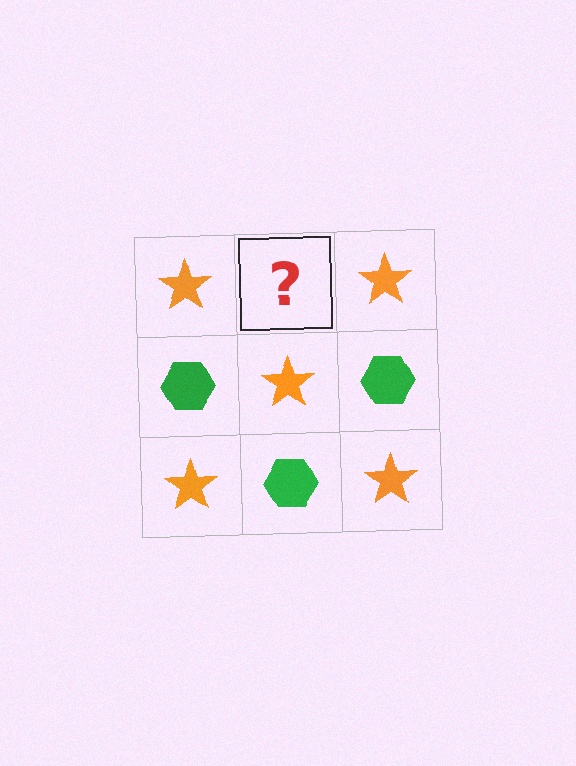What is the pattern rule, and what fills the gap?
The rule is that it alternates orange star and green hexagon in a checkerboard pattern. The gap should be filled with a green hexagon.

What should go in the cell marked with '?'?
The missing cell should contain a green hexagon.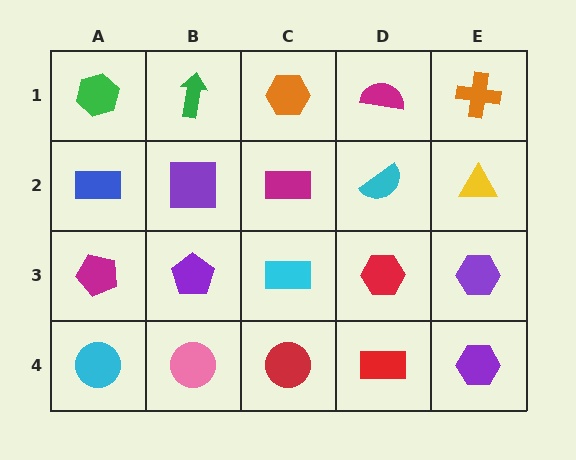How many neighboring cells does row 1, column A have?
2.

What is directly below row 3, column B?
A pink circle.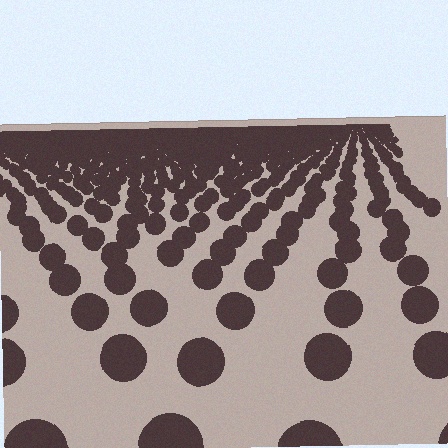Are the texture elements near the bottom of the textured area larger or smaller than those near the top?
Larger. Near the bottom, elements are closer to the viewer and appear at a bigger on-screen size.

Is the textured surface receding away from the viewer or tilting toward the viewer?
The surface is receding away from the viewer. Texture elements get smaller and denser toward the top.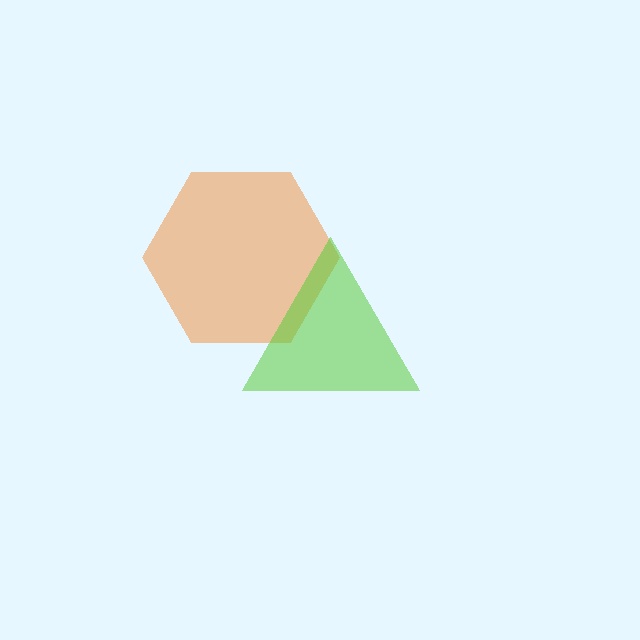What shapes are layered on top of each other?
The layered shapes are: an orange hexagon, a lime triangle.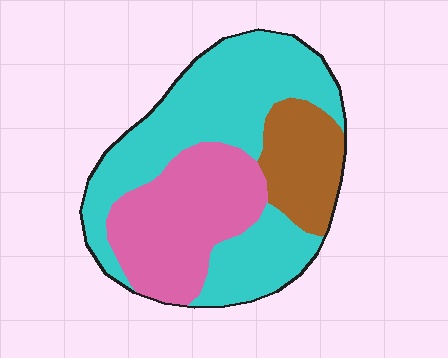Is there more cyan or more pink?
Cyan.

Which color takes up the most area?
Cyan, at roughly 50%.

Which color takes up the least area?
Brown, at roughly 15%.